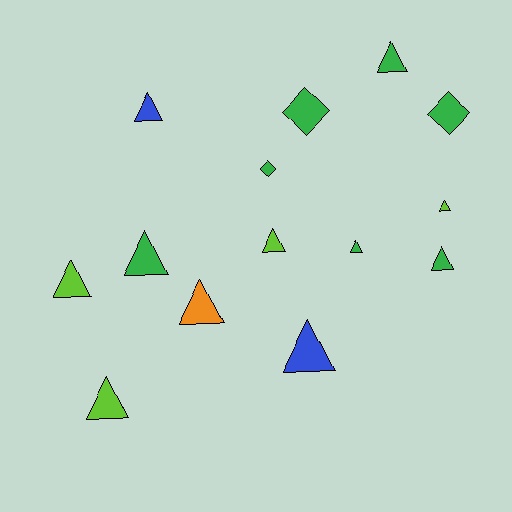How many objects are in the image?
There are 14 objects.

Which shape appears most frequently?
Triangle, with 11 objects.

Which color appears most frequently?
Green, with 7 objects.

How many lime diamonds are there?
There are no lime diamonds.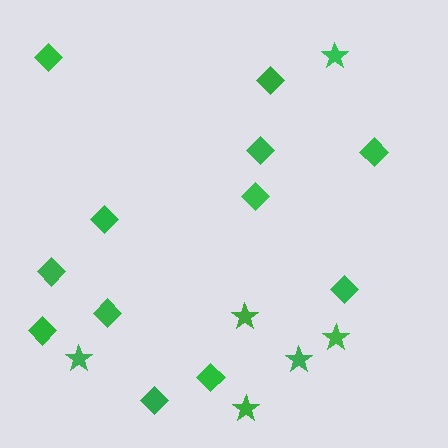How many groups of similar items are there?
There are 2 groups: one group of stars (6) and one group of diamonds (12).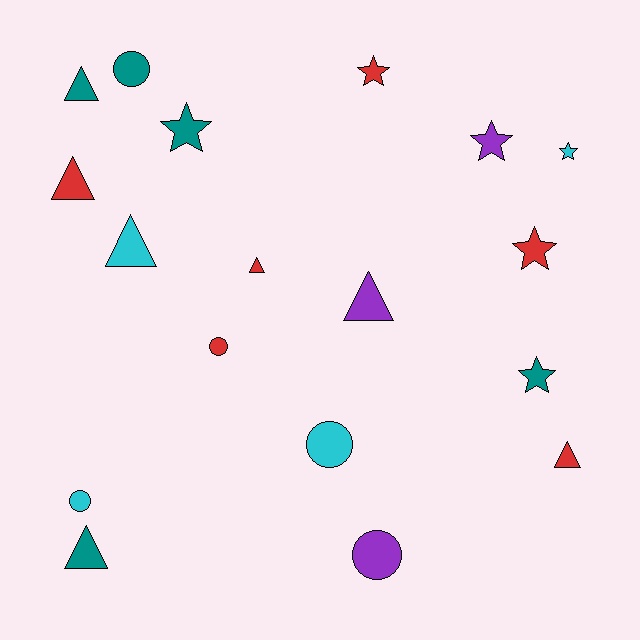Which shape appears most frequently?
Triangle, with 7 objects.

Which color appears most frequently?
Red, with 6 objects.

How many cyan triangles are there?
There is 1 cyan triangle.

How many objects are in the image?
There are 18 objects.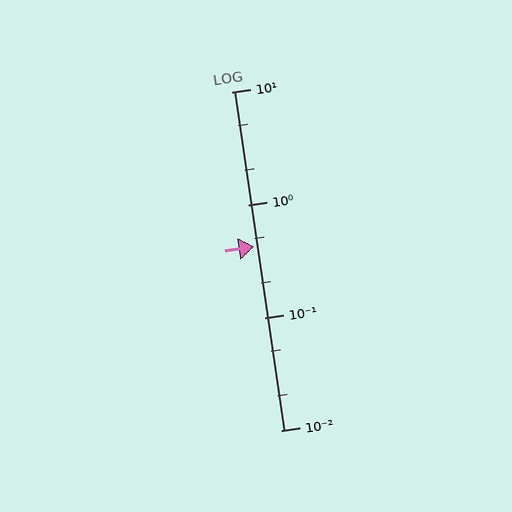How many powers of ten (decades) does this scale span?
The scale spans 3 decades, from 0.01 to 10.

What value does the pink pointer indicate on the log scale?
The pointer indicates approximately 0.42.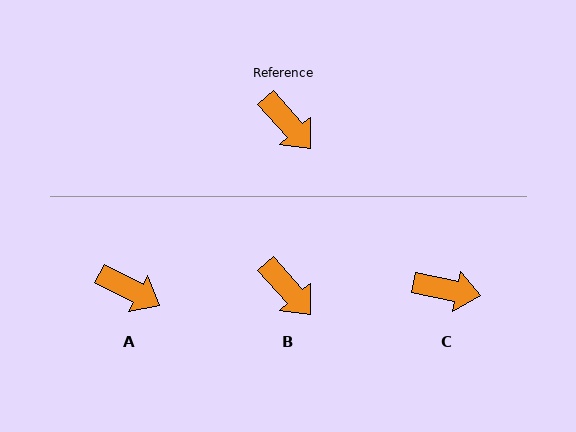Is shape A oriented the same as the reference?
No, it is off by about 21 degrees.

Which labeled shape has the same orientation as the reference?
B.